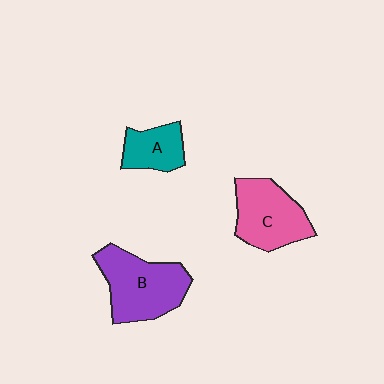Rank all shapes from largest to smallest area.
From largest to smallest: B (purple), C (pink), A (teal).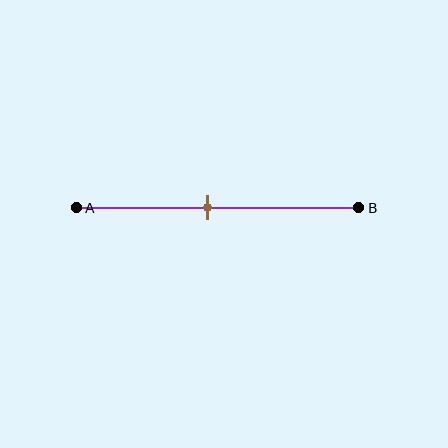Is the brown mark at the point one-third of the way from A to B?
No, the mark is at about 45% from A, not at the 33% one-third point.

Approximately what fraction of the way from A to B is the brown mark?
The brown mark is approximately 45% of the way from A to B.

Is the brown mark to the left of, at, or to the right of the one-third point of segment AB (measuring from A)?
The brown mark is to the right of the one-third point of segment AB.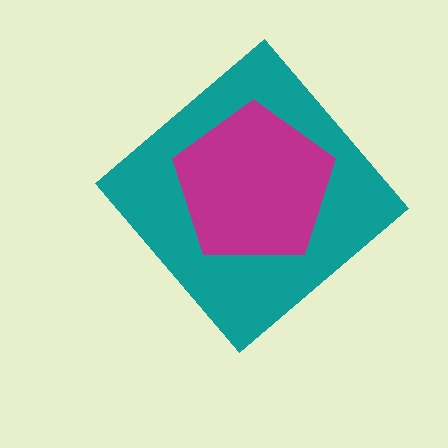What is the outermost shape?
The teal diamond.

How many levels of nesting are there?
2.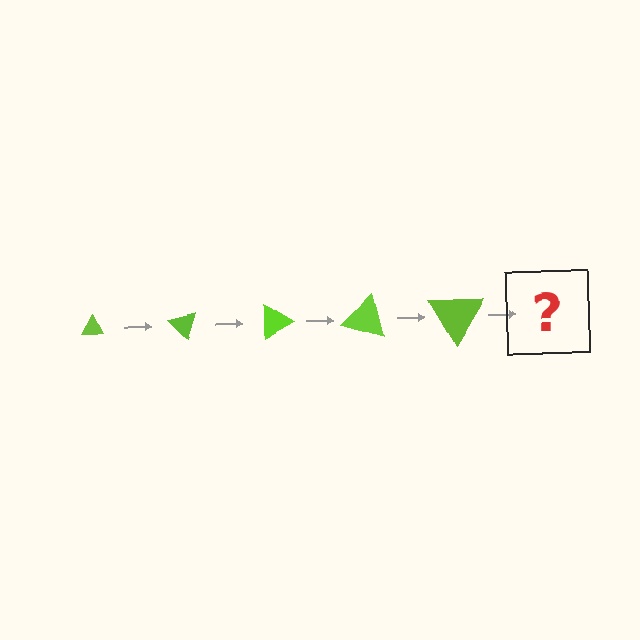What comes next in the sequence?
The next element should be a triangle, larger than the previous one and rotated 225 degrees from the start.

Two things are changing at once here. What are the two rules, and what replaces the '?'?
The two rules are that the triangle grows larger each step and it rotates 45 degrees each step. The '?' should be a triangle, larger than the previous one and rotated 225 degrees from the start.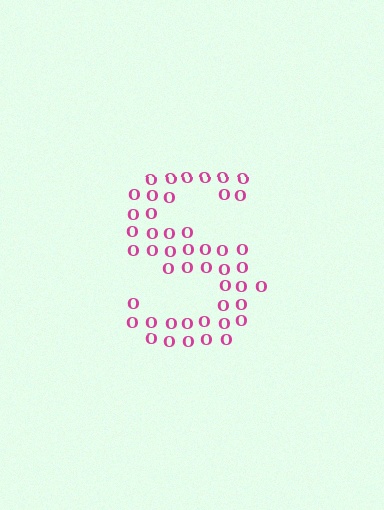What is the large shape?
The large shape is the letter S.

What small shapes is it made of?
It is made of small letter O's.